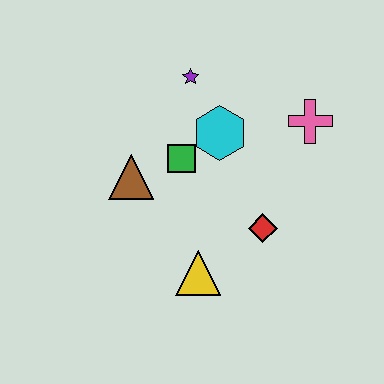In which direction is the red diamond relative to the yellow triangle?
The red diamond is to the right of the yellow triangle.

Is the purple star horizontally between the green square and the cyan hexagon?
Yes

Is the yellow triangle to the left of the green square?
No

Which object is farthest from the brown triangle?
The pink cross is farthest from the brown triangle.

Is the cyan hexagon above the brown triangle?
Yes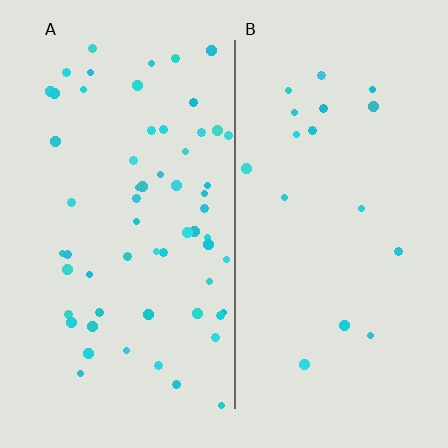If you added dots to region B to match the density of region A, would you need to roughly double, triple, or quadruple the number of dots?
Approximately triple.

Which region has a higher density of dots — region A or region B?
A (the left).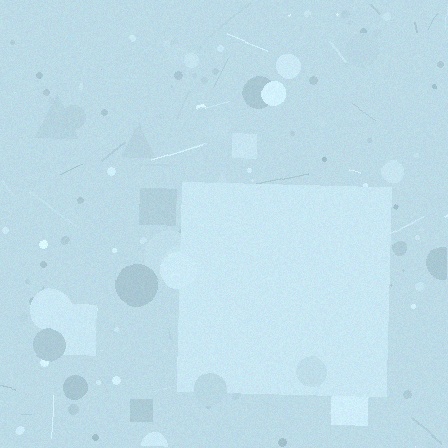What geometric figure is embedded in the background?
A square is embedded in the background.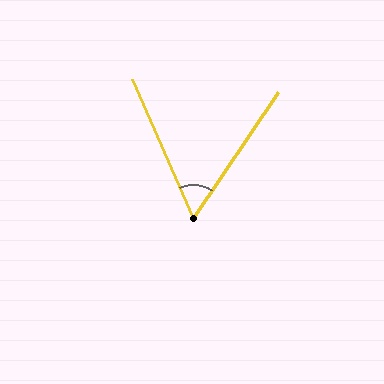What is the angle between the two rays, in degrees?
Approximately 57 degrees.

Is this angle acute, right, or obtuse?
It is acute.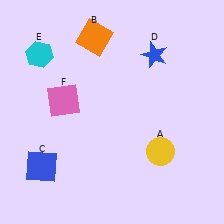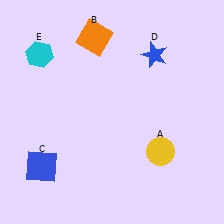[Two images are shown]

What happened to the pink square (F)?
The pink square (F) was removed in Image 2. It was in the top-left area of Image 1.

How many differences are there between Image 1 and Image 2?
There is 1 difference between the two images.